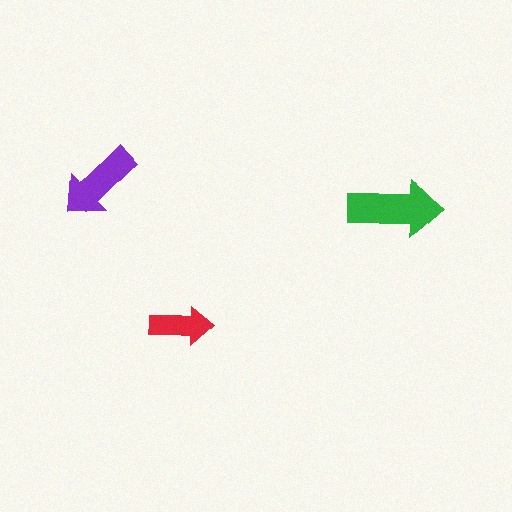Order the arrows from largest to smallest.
the green one, the purple one, the red one.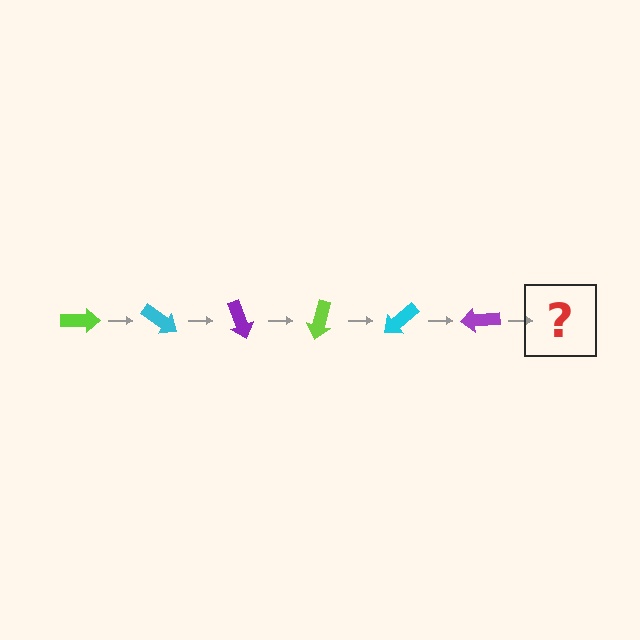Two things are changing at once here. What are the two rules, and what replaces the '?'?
The two rules are that it rotates 35 degrees each step and the color cycles through lime, cyan, and purple. The '?' should be a lime arrow, rotated 210 degrees from the start.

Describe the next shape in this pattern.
It should be a lime arrow, rotated 210 degrees from the start.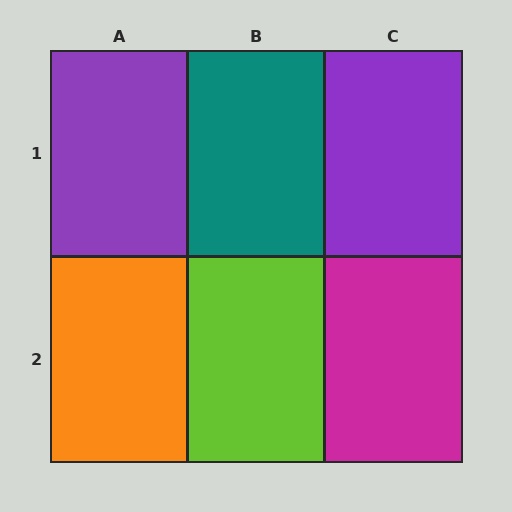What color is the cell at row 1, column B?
Teal.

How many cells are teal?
1 cell is teal.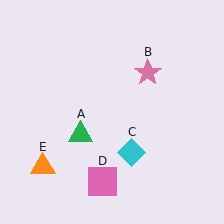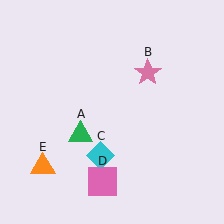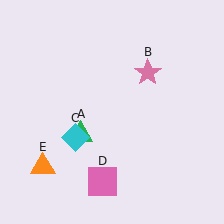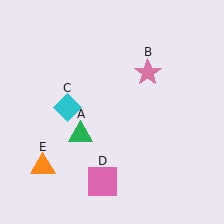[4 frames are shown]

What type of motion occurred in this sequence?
The cyan diamond (object C) rotated clockwise around the center of the scene.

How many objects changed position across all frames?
1 object changed position: cyan diamond (object C).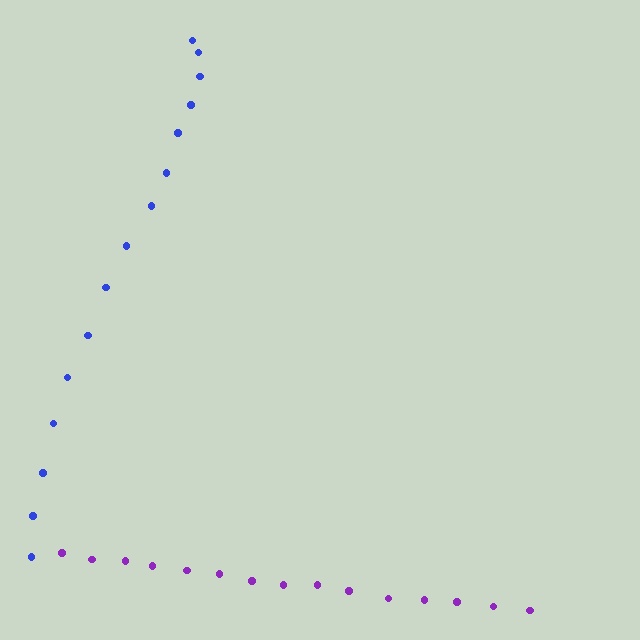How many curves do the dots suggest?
There are 2 distinct paths.